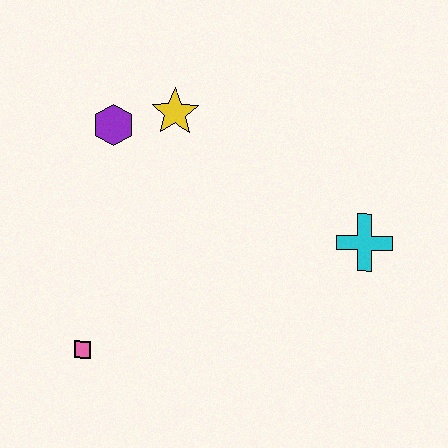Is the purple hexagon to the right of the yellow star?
No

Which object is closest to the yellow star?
The purple hexagon is closest to the yellow star.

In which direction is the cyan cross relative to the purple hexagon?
The cyan cross is to the right of the purple hexagon.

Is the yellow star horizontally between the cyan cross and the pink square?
Yes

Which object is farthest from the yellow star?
The pink square is farthest from the yellow star.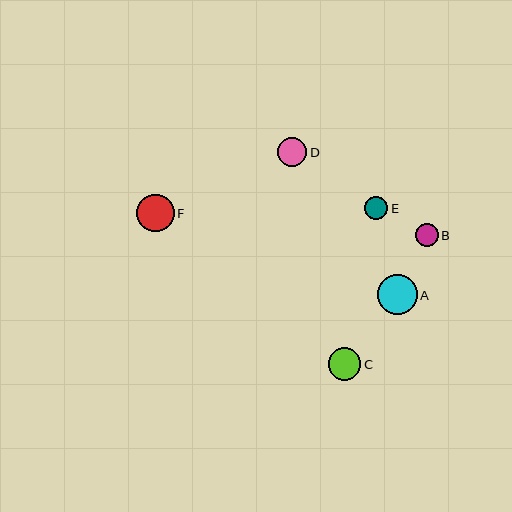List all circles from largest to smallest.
From largest to smallest: A, F, C, D, B, E.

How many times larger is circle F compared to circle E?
Circle F is approximately 1.7 times the size of circle E.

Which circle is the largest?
Circle A is the largest with a size of approximately 40 pixels.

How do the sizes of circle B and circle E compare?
Circle B and circle E are approximately the same size.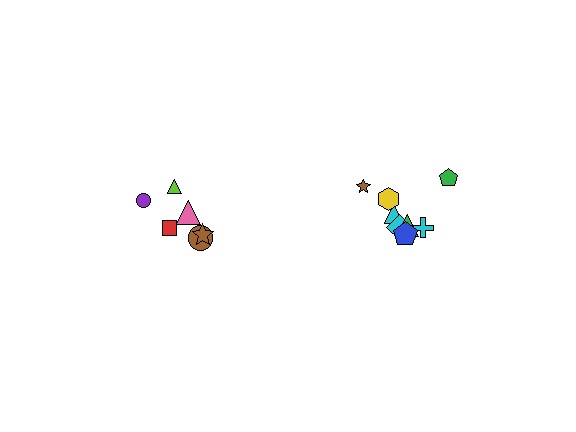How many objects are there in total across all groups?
There are 14 objects.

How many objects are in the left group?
There are 6 objects.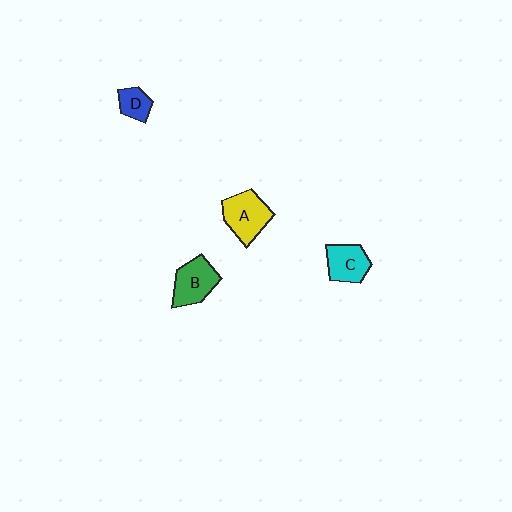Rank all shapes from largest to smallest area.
From largest to smallest: A (yellow), B (green), C (cyan), D (blue).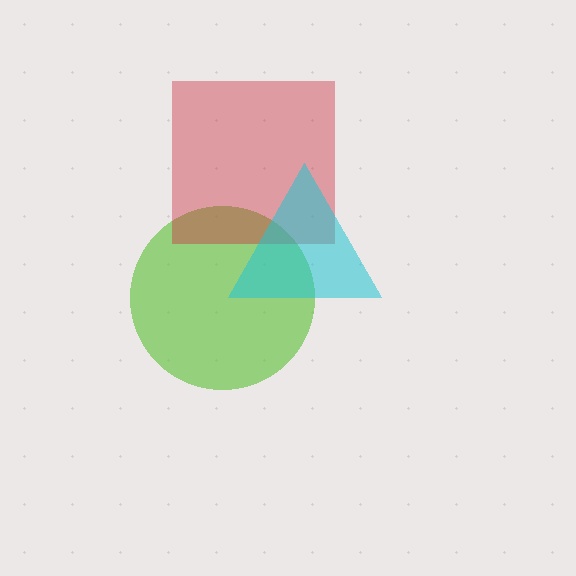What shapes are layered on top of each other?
The layered shapes are: a lime circle, a red square, a cyan triangle.